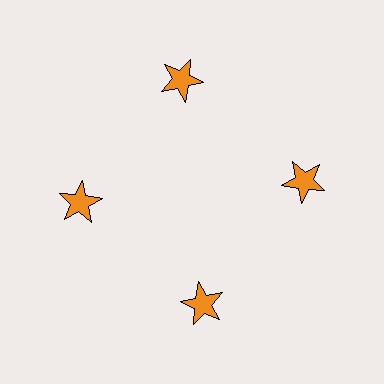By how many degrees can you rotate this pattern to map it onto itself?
The pattern maps onto itself every 90 degrees of rotation.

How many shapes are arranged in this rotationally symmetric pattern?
There are 4 shapes, arranged in 4 groups of 1.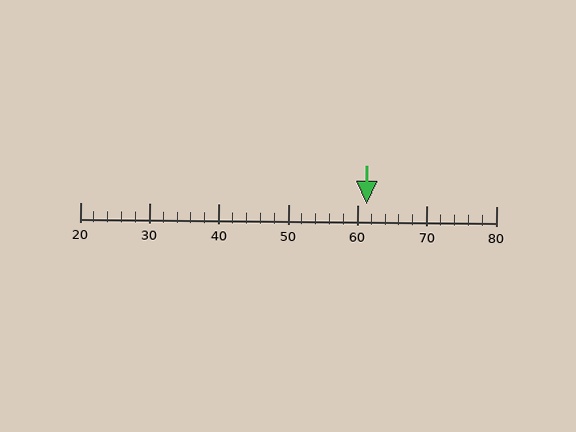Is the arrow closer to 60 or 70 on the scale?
The arrow is closer to 60.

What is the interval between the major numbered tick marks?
The major tick marks are spaced 10 units apart.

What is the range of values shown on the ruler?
The ruler shows values from 20 to 80.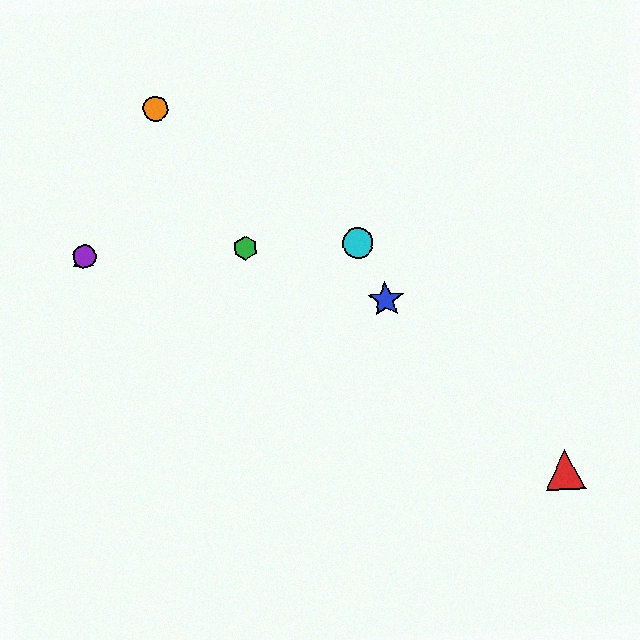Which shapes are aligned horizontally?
The green hexagon, the yellow triangle, the purple circle, the cyan circle are aligned horizontally.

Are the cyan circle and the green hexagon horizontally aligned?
Yes, both are at y≈243.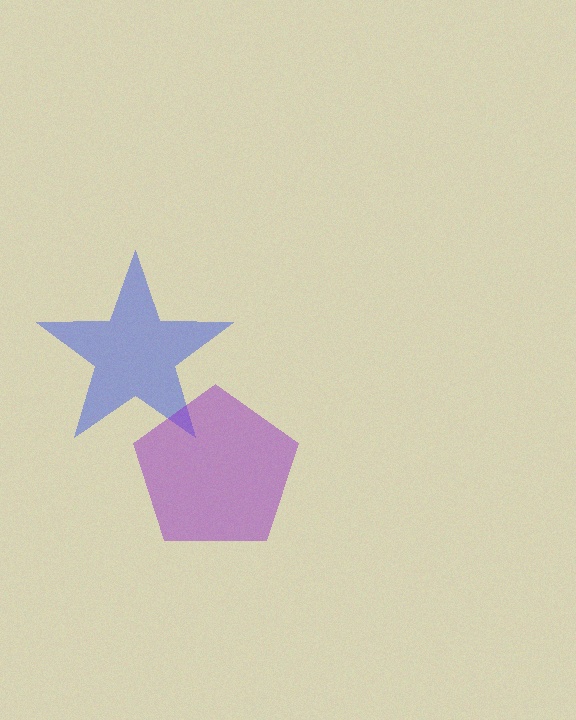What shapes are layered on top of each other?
The layered shapes are: a blue star, a purple pentagon.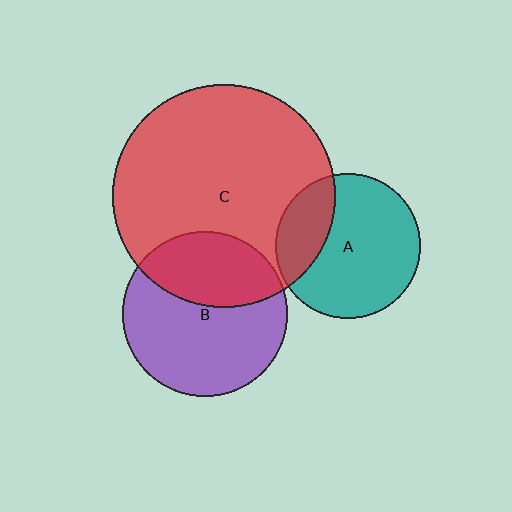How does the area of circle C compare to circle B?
Approximately 1.8 times.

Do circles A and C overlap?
Yes.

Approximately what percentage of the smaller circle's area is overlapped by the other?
Approximately 25%.